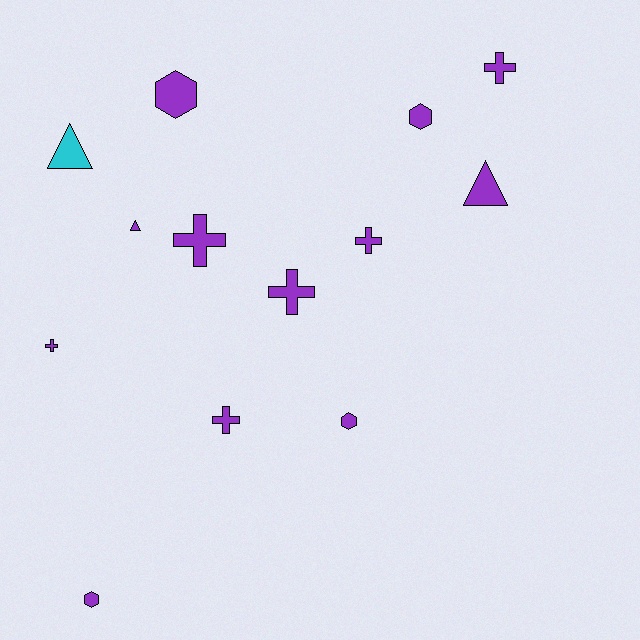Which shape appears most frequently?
Cross, with 6 objects.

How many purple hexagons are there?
There are 4 purple hexagons.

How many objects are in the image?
There are 13 objects.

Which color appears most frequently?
Purple, with 12 objects.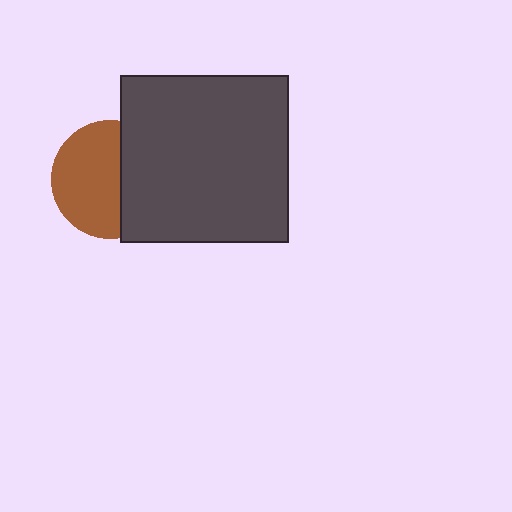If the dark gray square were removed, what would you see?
You would see the complete brown circle.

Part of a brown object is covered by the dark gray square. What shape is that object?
It is a circle.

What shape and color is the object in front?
The object in front is a dark gray square.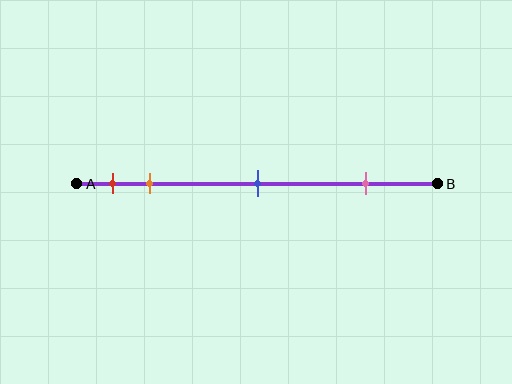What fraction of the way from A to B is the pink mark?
The pink mark is approximately 80% (0.8) of the way from A to B.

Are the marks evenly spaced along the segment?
No, the marks are not evenly spaced.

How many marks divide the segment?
There are 4 marks dividing the segment.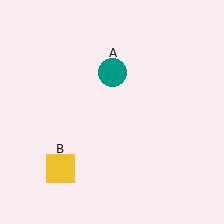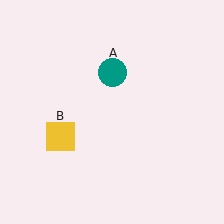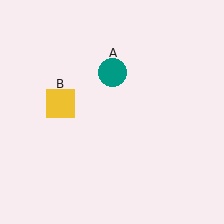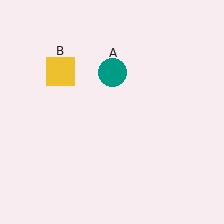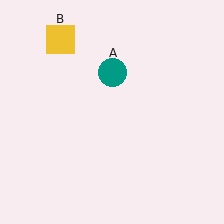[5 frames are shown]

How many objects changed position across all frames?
1 object changed position: yellow square (object B).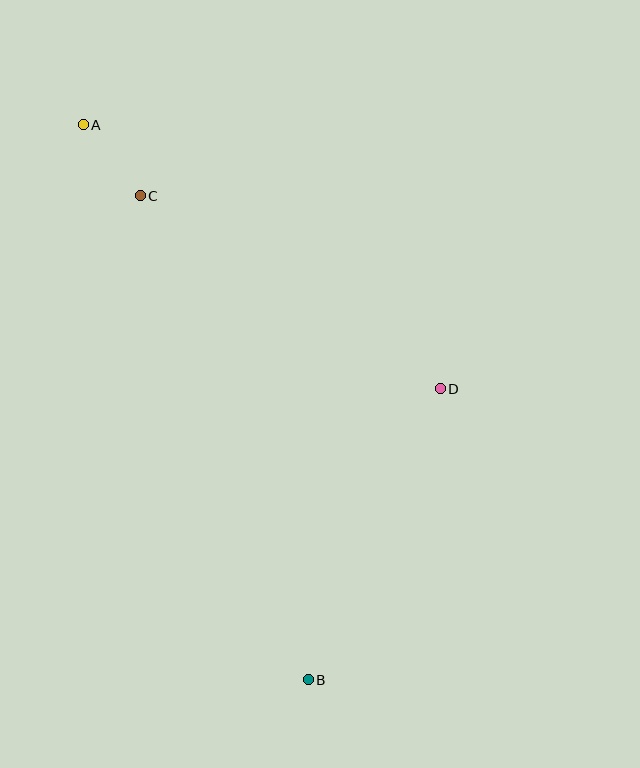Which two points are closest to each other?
Points A and C are closest to each other.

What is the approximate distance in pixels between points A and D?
The distance between A and D is approximately 444 pixels.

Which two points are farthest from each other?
Points A and B are farthest from each other.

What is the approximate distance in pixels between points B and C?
The distance between B and C is approximately 512 pixels.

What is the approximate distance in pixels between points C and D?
The distance between C and D is approximately 357 pixels.